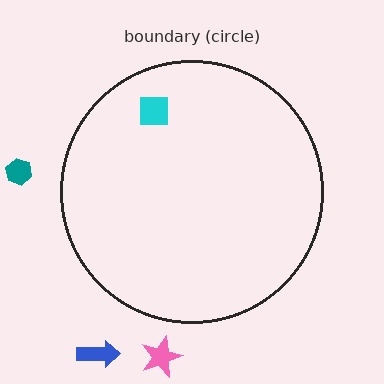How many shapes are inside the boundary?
1 inside, 3 outside.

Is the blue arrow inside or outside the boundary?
Outside.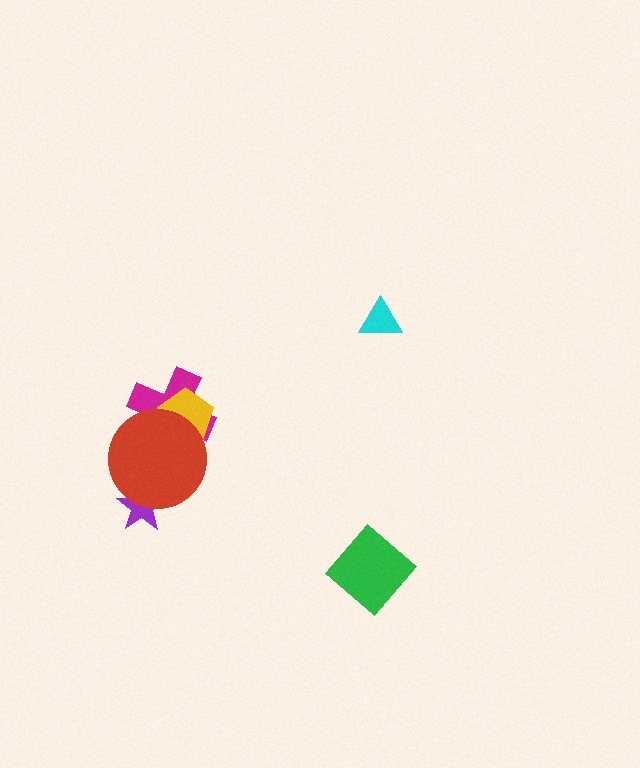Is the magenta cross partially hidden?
Yes, it is partially covered by another shape.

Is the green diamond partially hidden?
No, no other shape covers it.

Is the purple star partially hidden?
Yes, it is partially covered by another shape.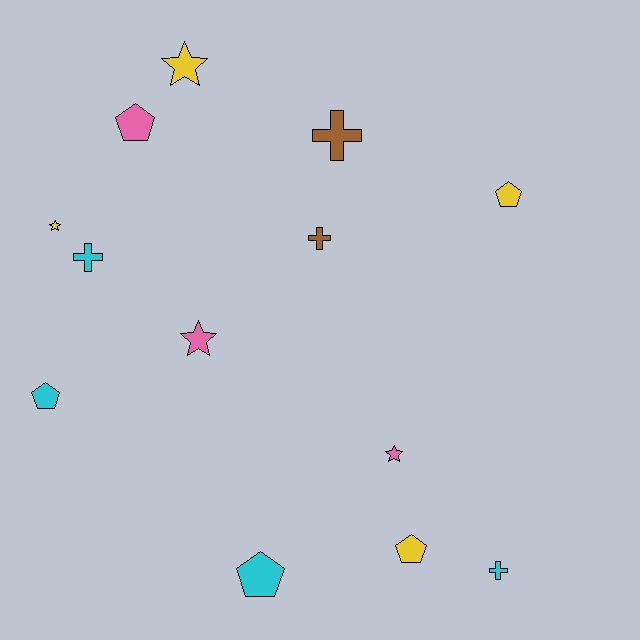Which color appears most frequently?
Cyan, with 4 objects.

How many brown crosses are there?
There are 2 brown crosses.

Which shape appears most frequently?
Pentagon, with 5 objects.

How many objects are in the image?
There are 13 objects.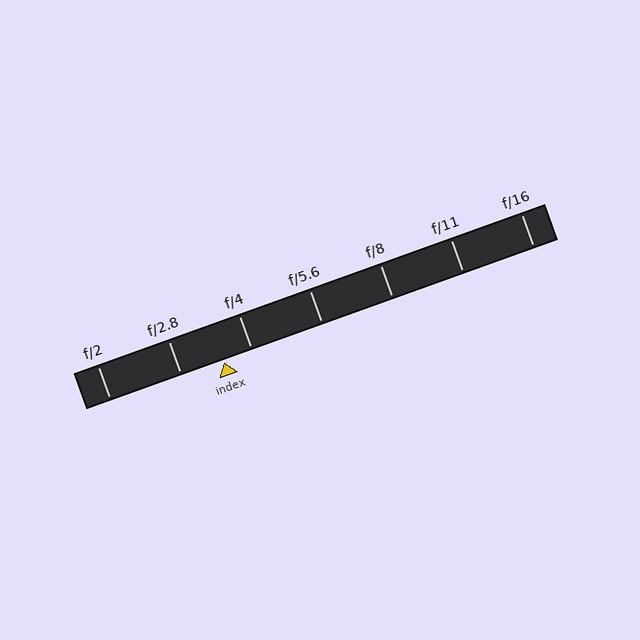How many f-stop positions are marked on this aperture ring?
There are 7 f-stop positions marked.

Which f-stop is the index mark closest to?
The index mark is closest to f/4.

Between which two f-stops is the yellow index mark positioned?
The index mark is between f/2.8 and f/4.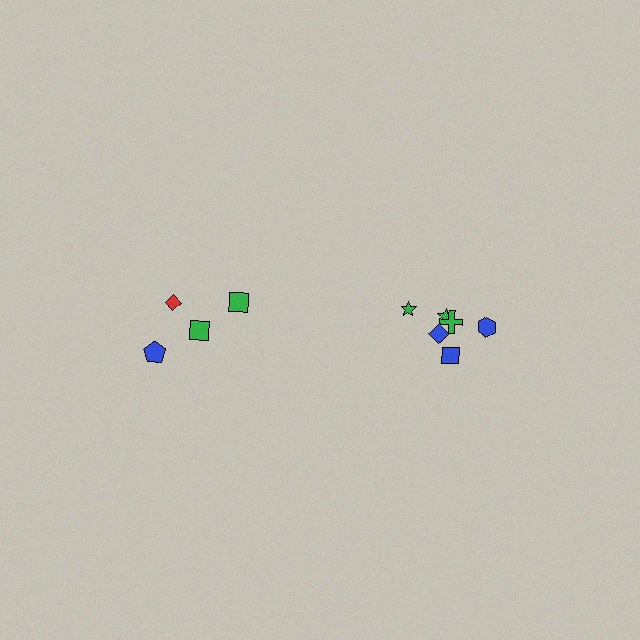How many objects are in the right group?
There are 6 objects.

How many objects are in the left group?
There are 4 objects.